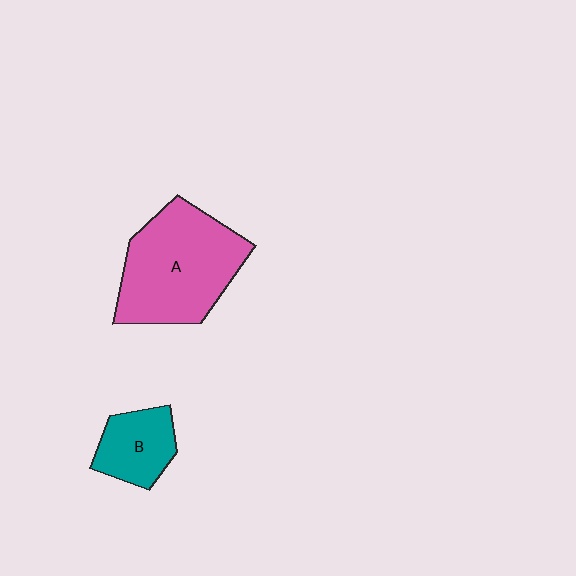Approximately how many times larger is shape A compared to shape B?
Approximately 2.3 times.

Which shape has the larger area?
Shape A (pink).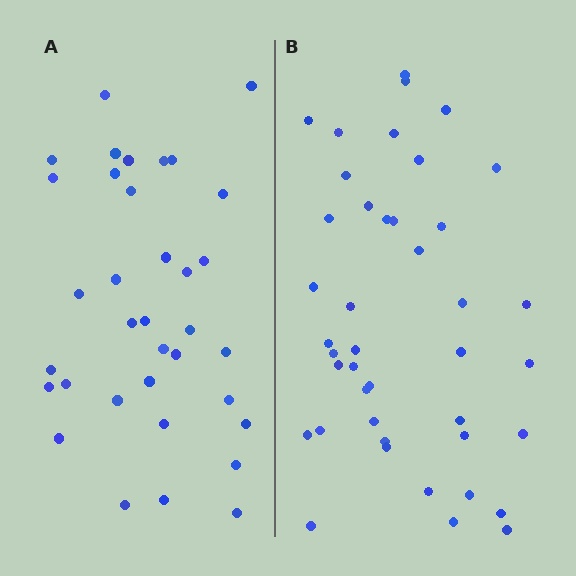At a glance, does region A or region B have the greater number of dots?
Region B (the right region) has more dots.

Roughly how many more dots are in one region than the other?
Region B has roughly 8 or so more dots than region A.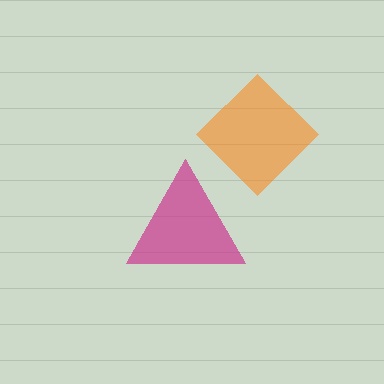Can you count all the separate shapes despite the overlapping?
Yes, there are 2 separate shapes.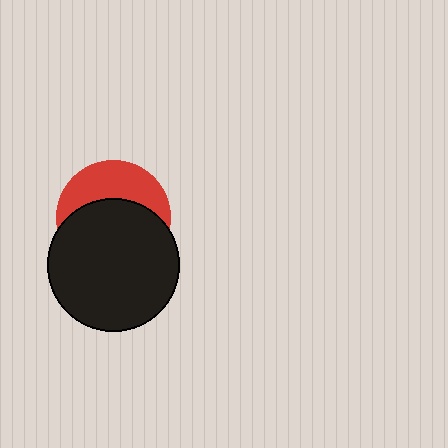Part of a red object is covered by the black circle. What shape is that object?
It is a circle.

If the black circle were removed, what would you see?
You would see the complete red circle.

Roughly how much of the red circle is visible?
A small part of it is visible (roughly 39%).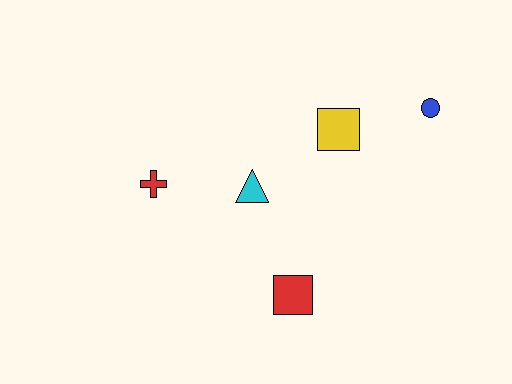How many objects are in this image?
There are 5 objects.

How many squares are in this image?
There are 2 squares.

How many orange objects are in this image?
There are no orange objects.